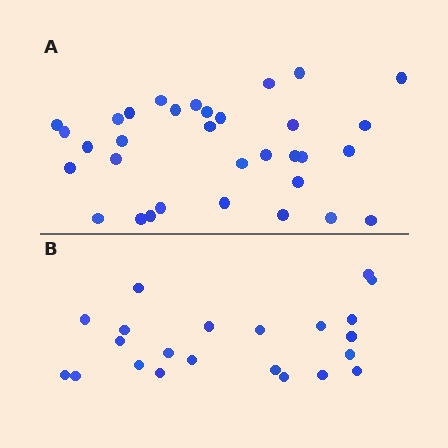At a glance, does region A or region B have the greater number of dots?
Region A (the top region) has more dots.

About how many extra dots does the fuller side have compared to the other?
Region A has roughly 12 or so more dots than region B.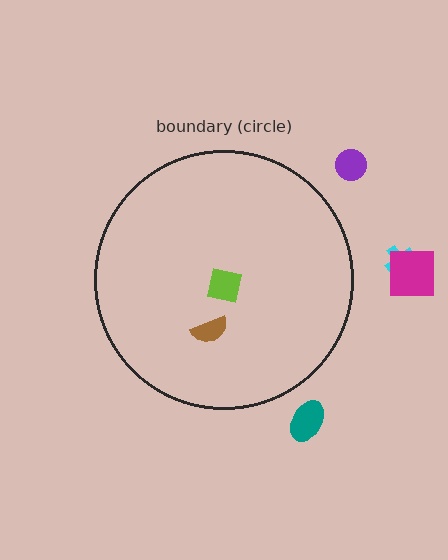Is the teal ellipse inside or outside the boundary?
Outside.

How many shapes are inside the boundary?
2 inside, 4 outside.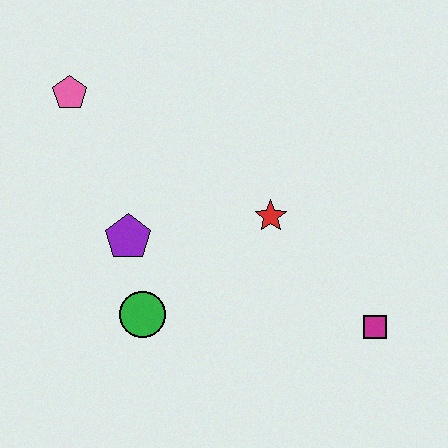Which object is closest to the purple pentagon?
The green circle is closest to the purple pentagon.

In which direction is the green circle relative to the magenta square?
The green circle is to the left of the magenta square.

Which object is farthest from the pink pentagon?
The magenta square is farthest from the pink pentagon.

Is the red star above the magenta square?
Yes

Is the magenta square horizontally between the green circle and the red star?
No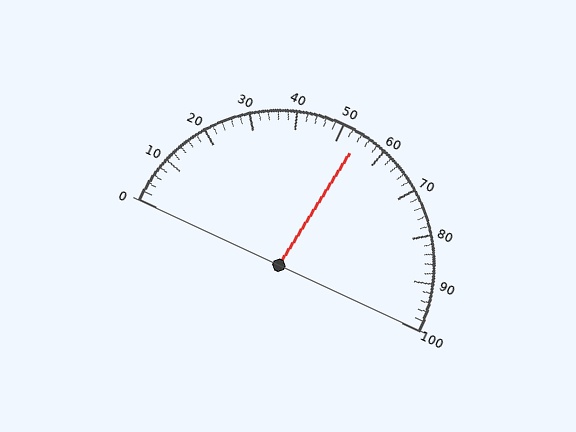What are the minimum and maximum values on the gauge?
The gauge ranges from 0 to 100.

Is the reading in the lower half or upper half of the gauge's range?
The reading is in the upper half of the range (0 to 100).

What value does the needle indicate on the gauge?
The needle indicates approximately 54.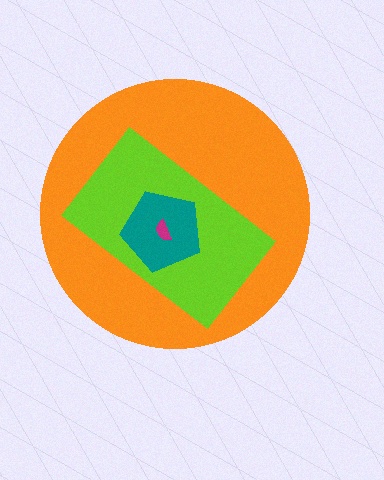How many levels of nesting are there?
4.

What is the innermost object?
The magenta semicircle.